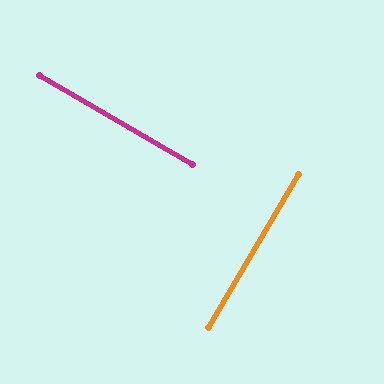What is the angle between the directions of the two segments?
Approximately 90 degrees.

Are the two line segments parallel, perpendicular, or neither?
Perpendicular — they meet at approximately 90°.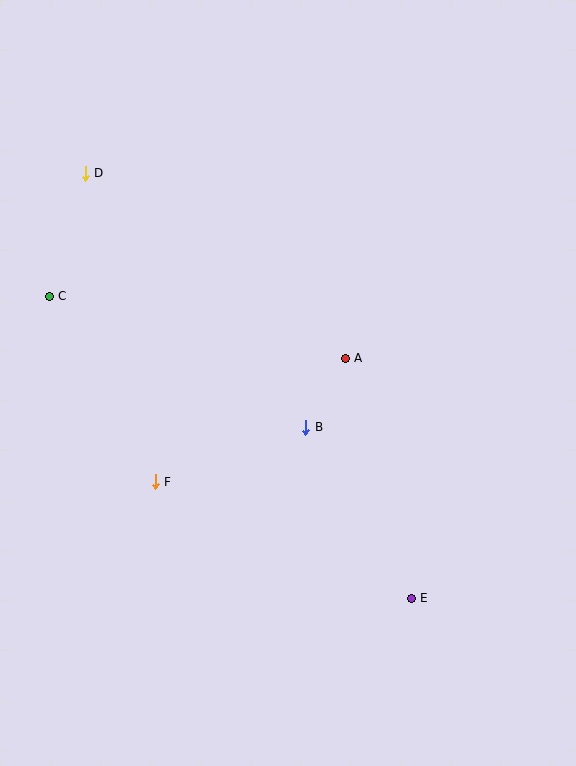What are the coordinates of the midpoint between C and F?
The midpoint between C and F is at (102, 389).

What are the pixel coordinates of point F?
Point F is at (155, 482).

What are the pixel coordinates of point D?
Point D is at (85, 173).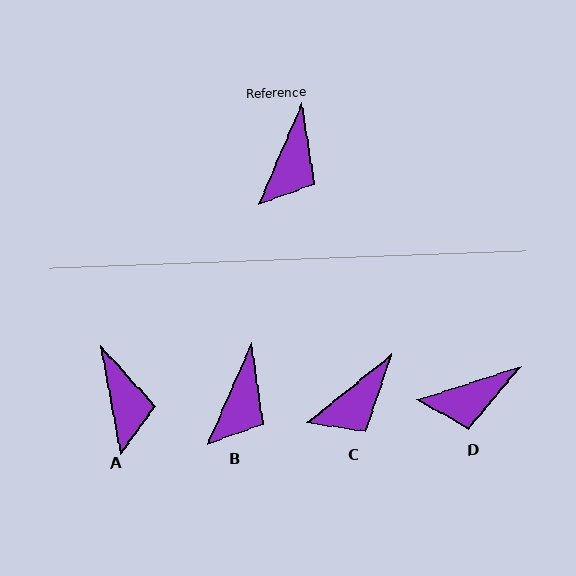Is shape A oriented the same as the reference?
No, it is off by about 33 degrees.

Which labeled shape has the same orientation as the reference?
B.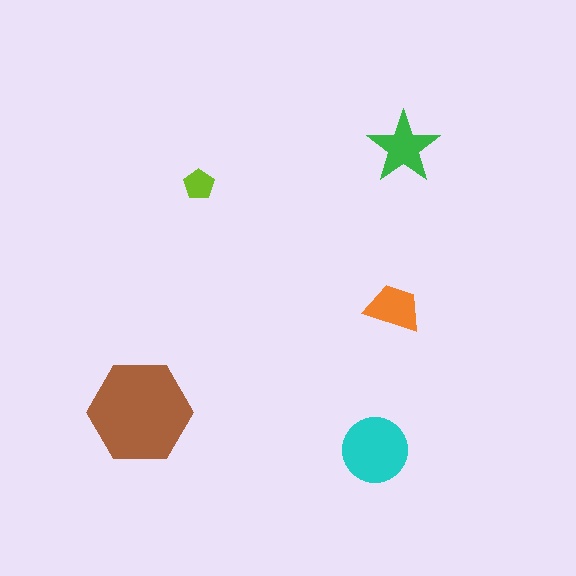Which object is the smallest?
The lime pentagon.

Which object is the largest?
The brown hexagon.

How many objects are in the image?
There are 5 objects in the image.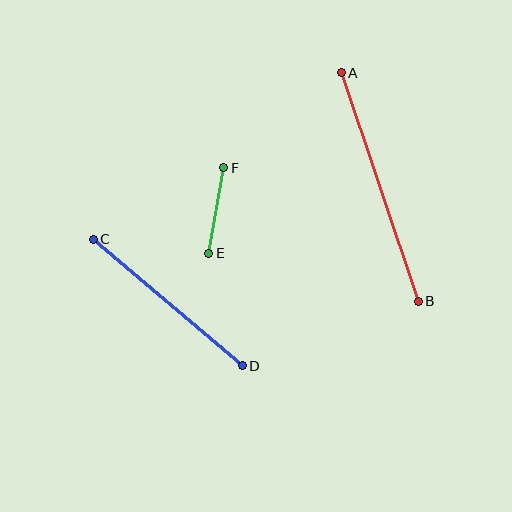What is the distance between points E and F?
The distance is approximately 87 pixels.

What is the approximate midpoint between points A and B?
The midpoint is at approximately (380, 187) pixels.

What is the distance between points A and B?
The distance is approximately 241 pixels.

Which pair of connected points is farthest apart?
Points A and B are farthest apart.